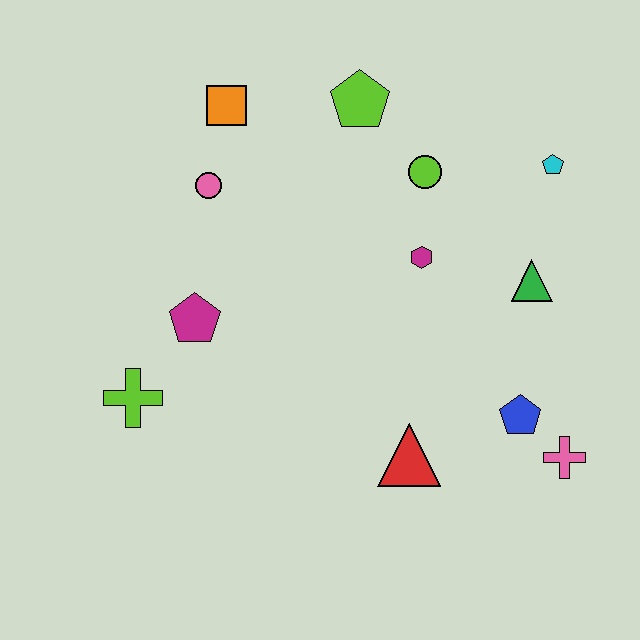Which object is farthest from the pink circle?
The pink cross is farthest from the pink circle.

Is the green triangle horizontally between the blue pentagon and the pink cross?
Yes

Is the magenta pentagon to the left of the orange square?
Yes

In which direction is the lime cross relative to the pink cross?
The lime cross is to the left of the pink cross.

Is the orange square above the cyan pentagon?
Yes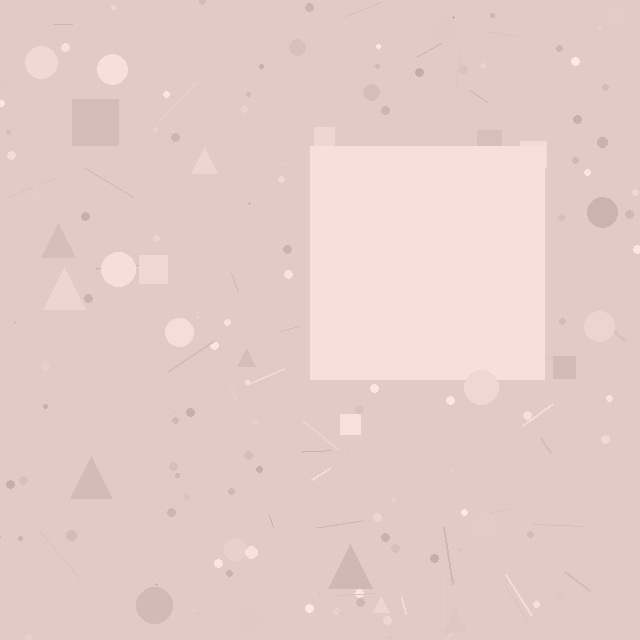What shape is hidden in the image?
A square is hidden in the image.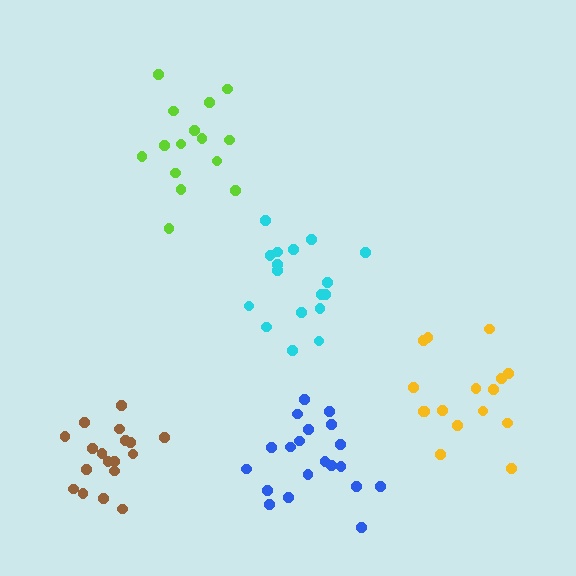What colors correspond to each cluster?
The clusters are colored: cyan, lime, yellow, brown, blue.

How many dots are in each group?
Group 1: 17 dots, Group 2: 15 dots, Group 3: 16 dots, Group 4: 19 dots, Group 5: 20 dots (87 total).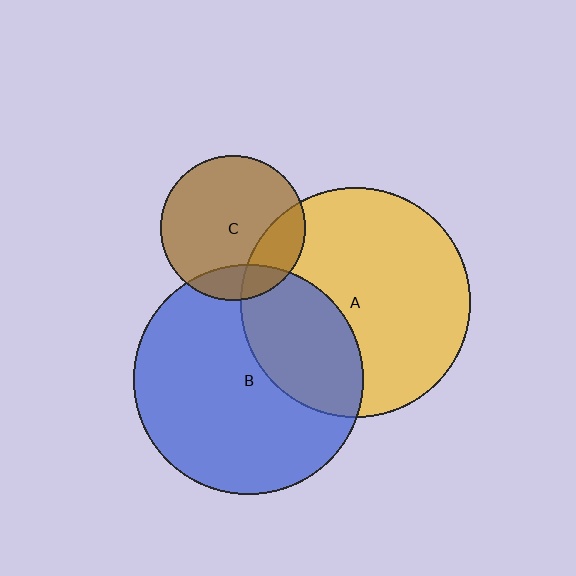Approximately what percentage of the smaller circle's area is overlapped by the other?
Approximately 30%.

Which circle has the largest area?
Circle B (blue).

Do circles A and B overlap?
Yes.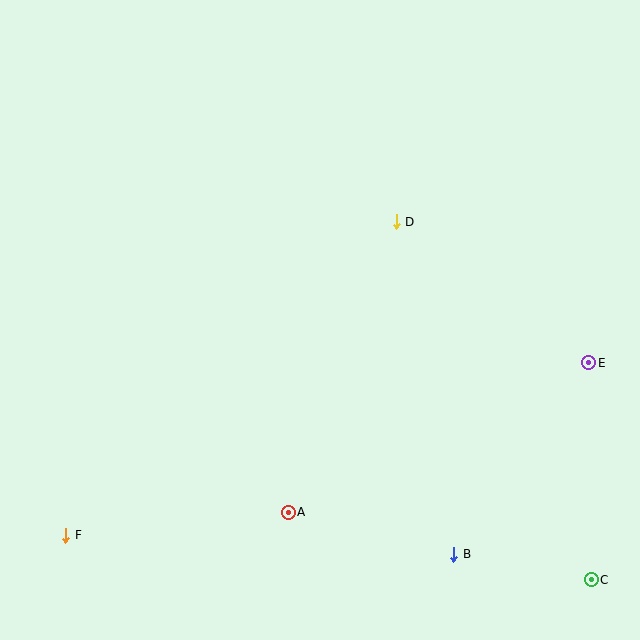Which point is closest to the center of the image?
Point D at (396, 222) is closest to the center.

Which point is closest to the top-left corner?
Point D is closest to the top-left corner.